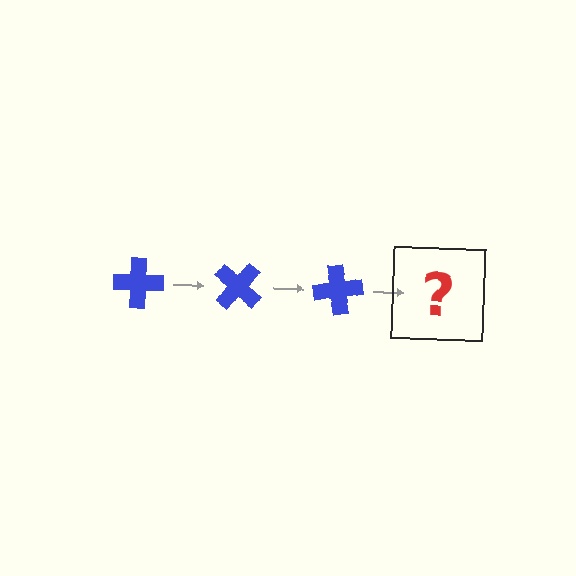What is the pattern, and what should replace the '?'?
The pattern is that the cross rotates 40 degrees each step. The '?' should be a blue cross rotated 120 degrees.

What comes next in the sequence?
The next element should be a blue cross rotated 120 degrees.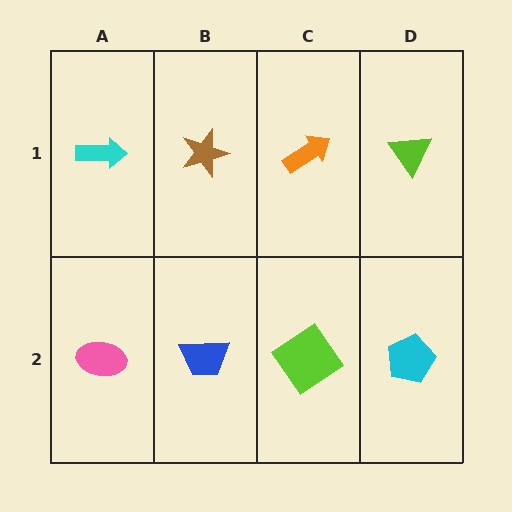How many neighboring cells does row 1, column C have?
3.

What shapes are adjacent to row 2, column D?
A lime triangle (row 1, column D), a lime diamond (row 2, column C).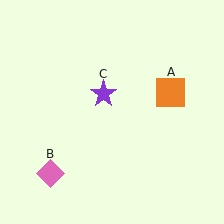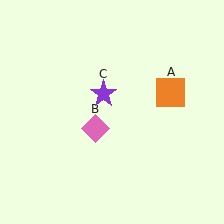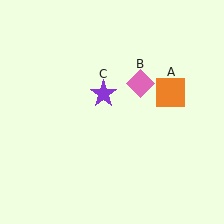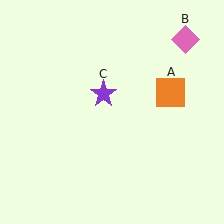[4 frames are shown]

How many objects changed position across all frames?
1 object changed position: pink diamond (object B).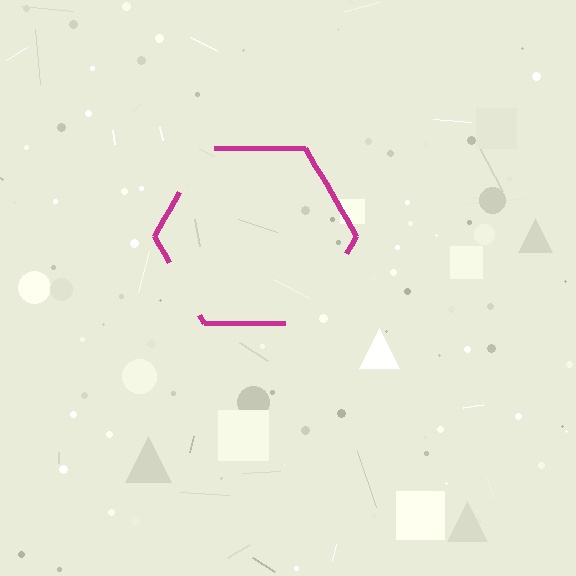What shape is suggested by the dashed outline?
The dashed outline suggests a hexagon.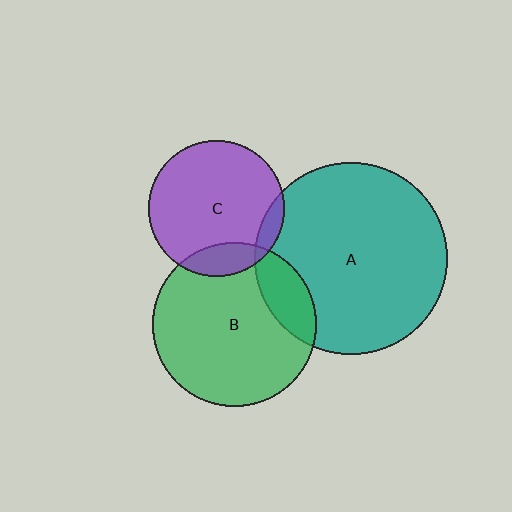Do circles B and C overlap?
Yes.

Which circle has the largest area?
Circle A (teal).